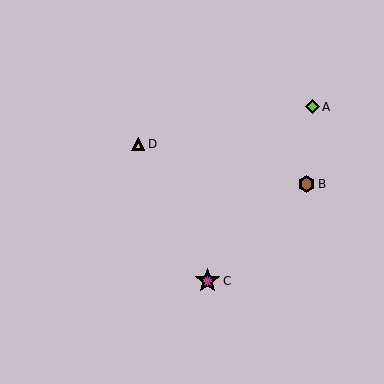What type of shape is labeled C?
Shape C is a magenta star.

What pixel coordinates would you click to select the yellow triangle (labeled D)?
Click at (138, 144) to select the yellow triangle D.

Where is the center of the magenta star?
The center of the magenta star is at (207, 281).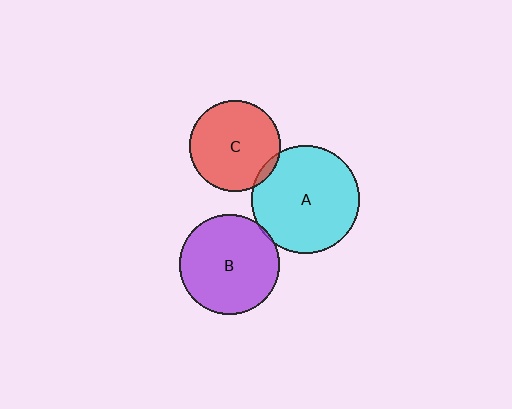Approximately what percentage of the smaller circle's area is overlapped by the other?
Approximately 5%.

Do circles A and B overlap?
Yes.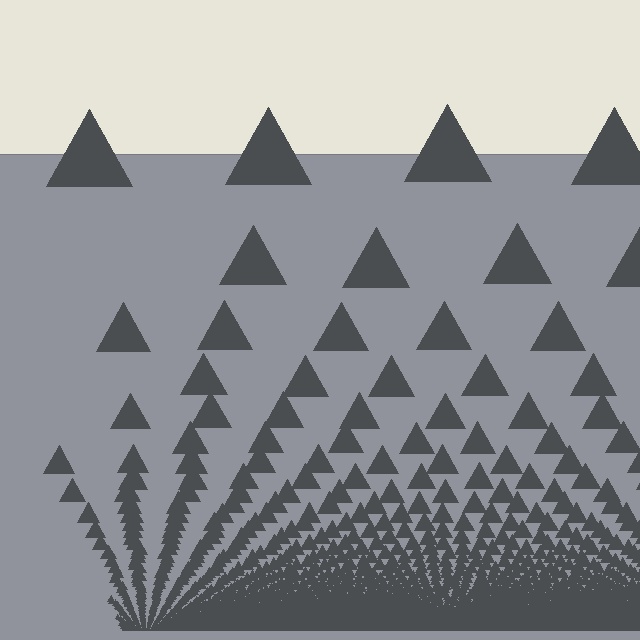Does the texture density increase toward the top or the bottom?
Density increases toward the bottom.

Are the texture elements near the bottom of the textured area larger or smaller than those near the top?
Smaller. The gradient is inverted — elements near the bottom are smaller and denser.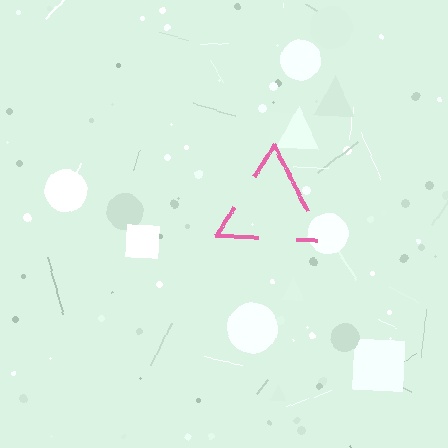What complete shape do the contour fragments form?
The contour fragments form a triangle.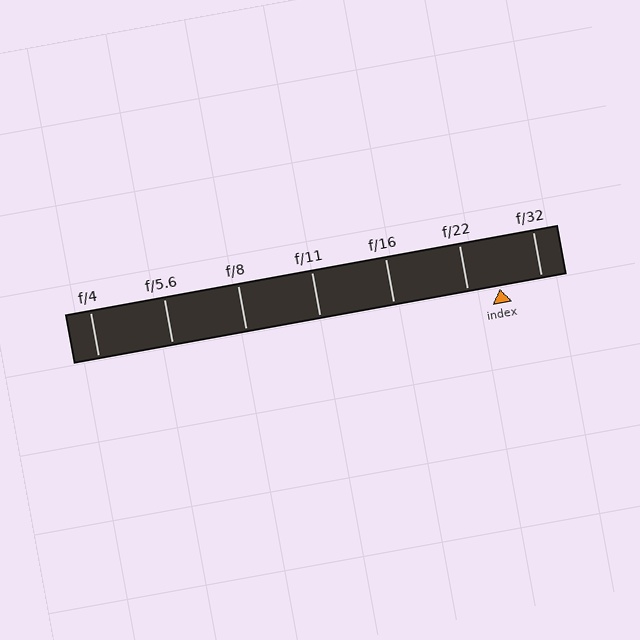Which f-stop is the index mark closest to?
The index mark is closest to f/22.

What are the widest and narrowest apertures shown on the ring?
The widest aperture shown is f/4 and the narrowest is f/32.